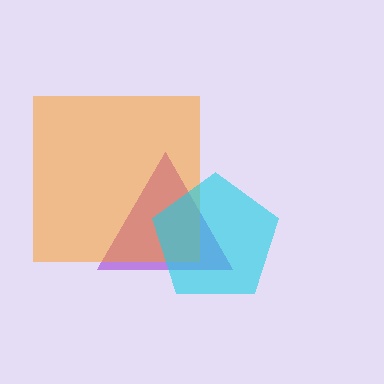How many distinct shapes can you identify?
There are 3 distinct shapes: a purple triangle, an orange square, a cyan pentagon.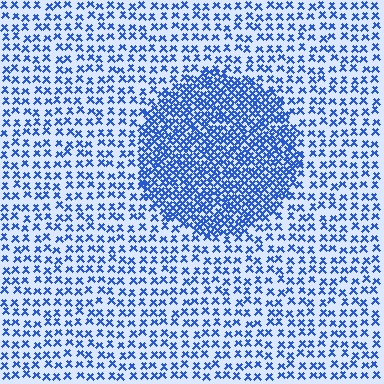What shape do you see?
I see a circle.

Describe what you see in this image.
The image contains small blue elements arranged at two different densities. A circle-shaped region is visible where the elements are more densely packed than the surrounding area.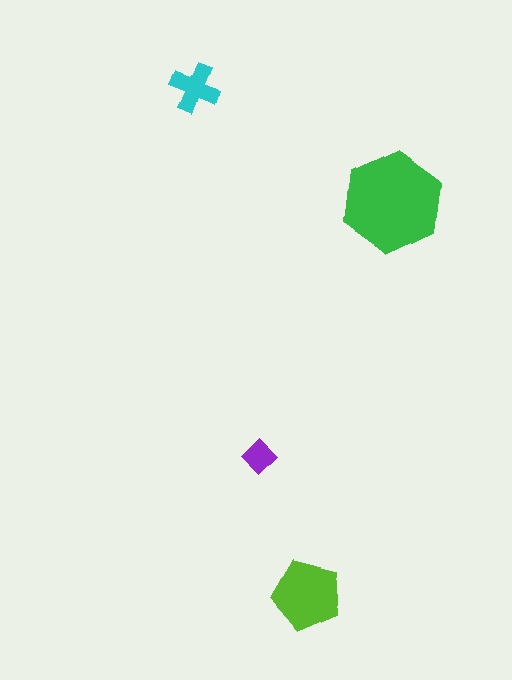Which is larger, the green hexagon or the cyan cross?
The green hexagon.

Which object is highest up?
The cyan cross is topmost.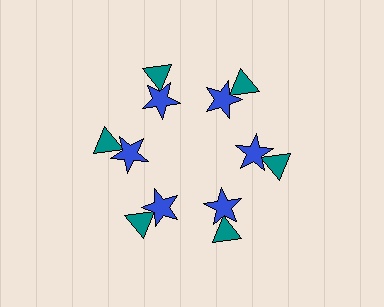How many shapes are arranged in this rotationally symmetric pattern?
There are 12 shapes, arranged in 6 groups of 2.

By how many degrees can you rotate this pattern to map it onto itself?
The pattern maps onto itself every 60 degrees of rotation.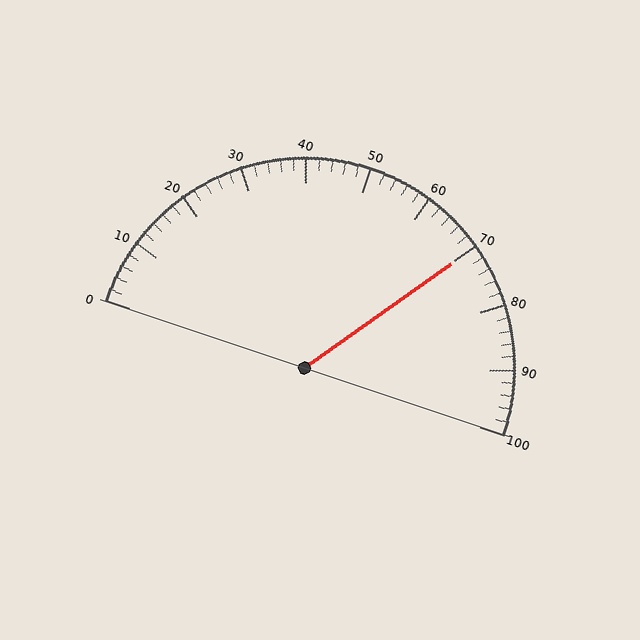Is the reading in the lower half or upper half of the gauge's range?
The reading is in the upper half of the range (0 to 100).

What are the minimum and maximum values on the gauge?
The gauge ranges from 0 to 100.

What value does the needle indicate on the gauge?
The needle indicates approximately 70.